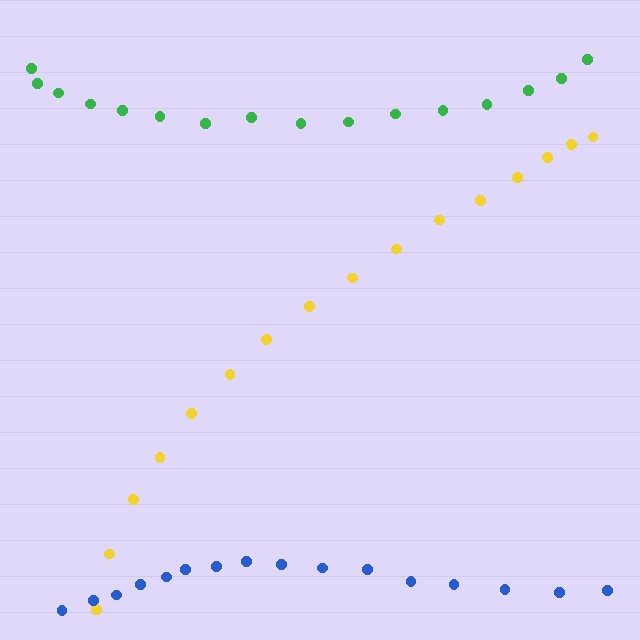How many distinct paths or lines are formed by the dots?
There are 3 distinct paths.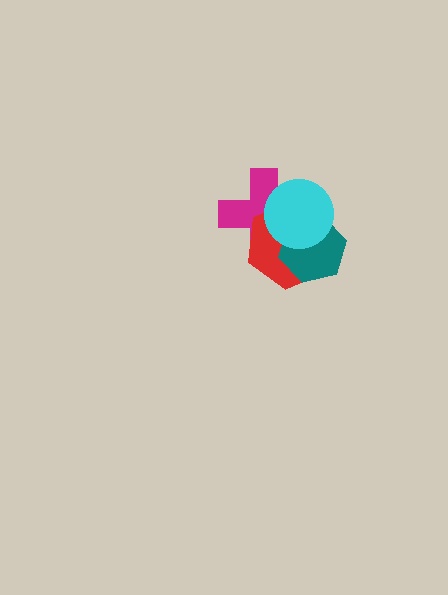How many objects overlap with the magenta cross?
3 objects overlap with the magenta cross.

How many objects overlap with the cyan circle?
3 objects overlap with the cyan circle.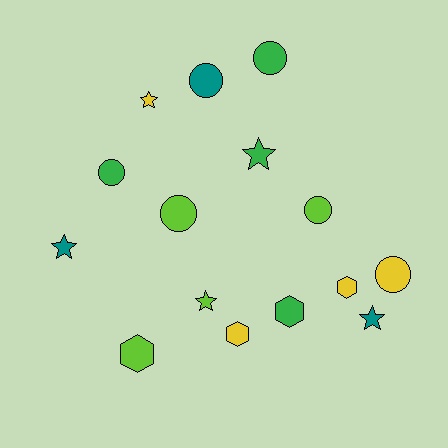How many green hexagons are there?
There is 1 green hexagon.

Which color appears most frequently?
Yellow, with 4 objects.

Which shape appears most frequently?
Circle, with 6 objects.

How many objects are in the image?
There are 15 objects.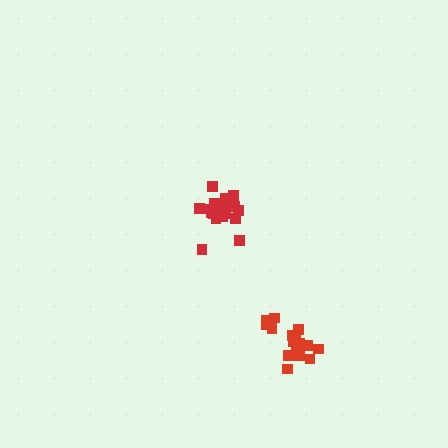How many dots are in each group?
Group 1: 19 dots, Group 2: 16 dots (35 total).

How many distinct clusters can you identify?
There are 2 distinct clusters.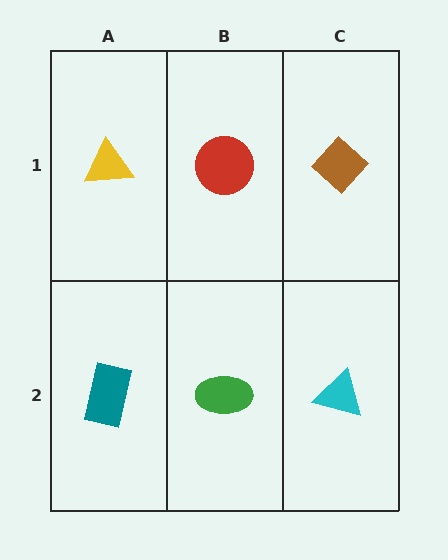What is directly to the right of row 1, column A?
A red circle.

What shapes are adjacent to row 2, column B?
A red circle (row 1, column B), a teal rectangle (row 2, column A), a cyan triangle (row 2, column C).